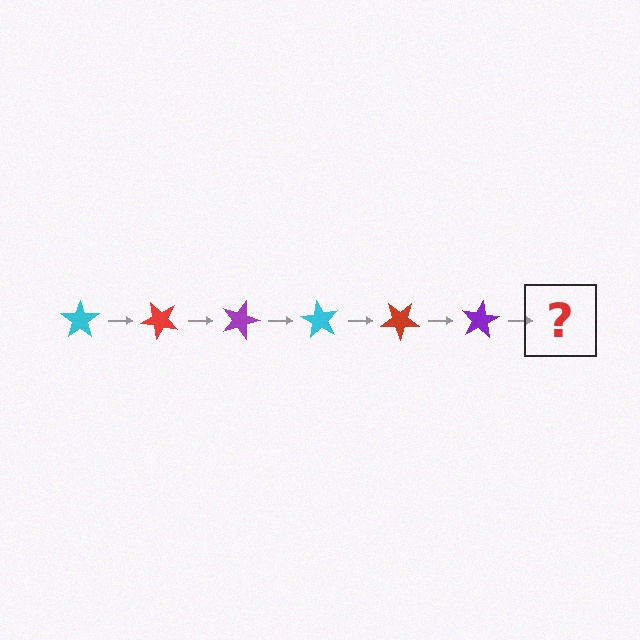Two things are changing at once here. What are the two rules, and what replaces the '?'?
The two rules are that it rotates 45 degrees each step and the color cycles through cyan, red, and purple. The '?' should be a cyan star, rotated 270 degrees from the start.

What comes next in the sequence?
The next element should be a cyan star, rotated 270 degrees from the start.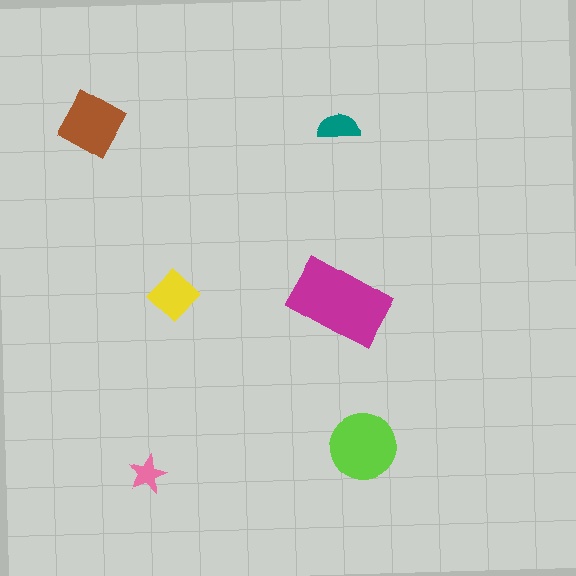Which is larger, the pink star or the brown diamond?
The brown diamond.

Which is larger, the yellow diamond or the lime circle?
The lime circle.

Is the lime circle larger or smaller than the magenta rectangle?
Smaller.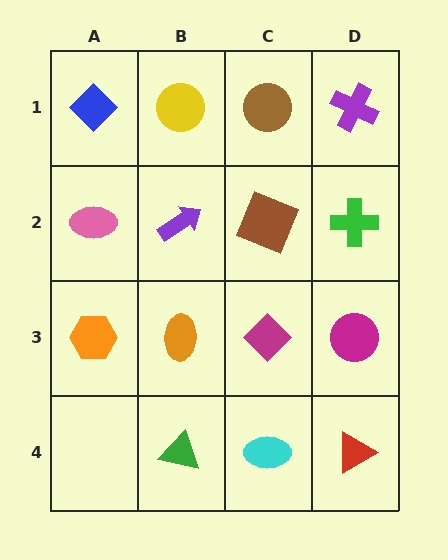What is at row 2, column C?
A brown square.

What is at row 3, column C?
A magenta diamond.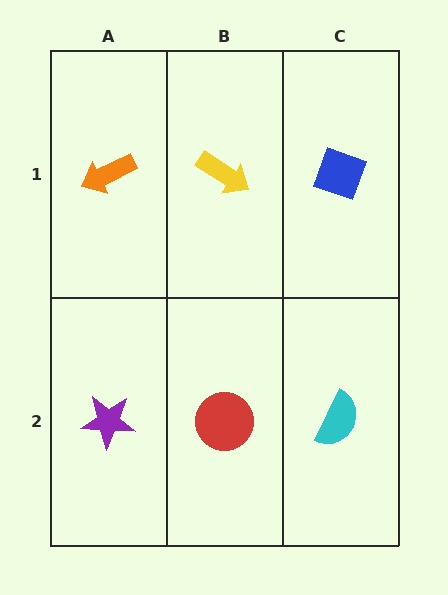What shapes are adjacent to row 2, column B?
A yellow arrow (row 1, column B), a purple star (row 2, column A), a cyan semicircle (row 2, column C).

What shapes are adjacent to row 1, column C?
A cyan semicircle (row 2, column C), a yellow arrow (row 1, column B).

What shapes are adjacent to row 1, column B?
A red circle (row 2, column B), an orange arrow (row 1, column A), a blue diamond (row 1, column C).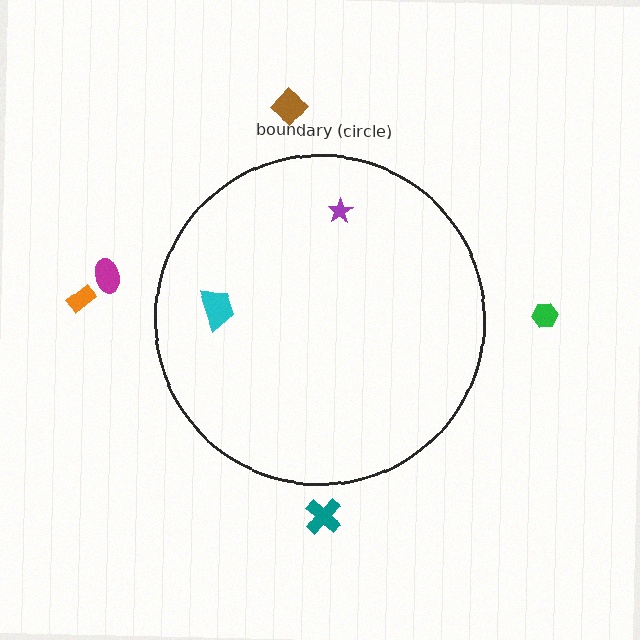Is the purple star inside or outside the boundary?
Inside.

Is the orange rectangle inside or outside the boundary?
Outside.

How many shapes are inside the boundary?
2 inside, 5 outside.